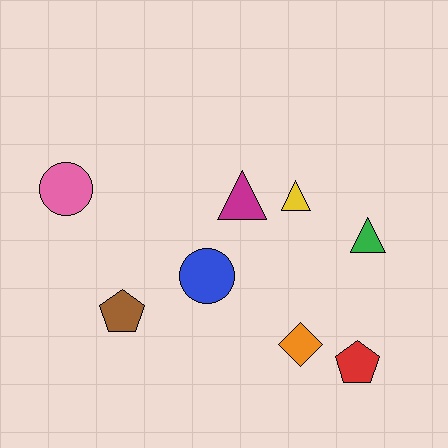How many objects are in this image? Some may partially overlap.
There are 8 objects.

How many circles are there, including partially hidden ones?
There are 2 circles.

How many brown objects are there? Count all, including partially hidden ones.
There is 1 brown object.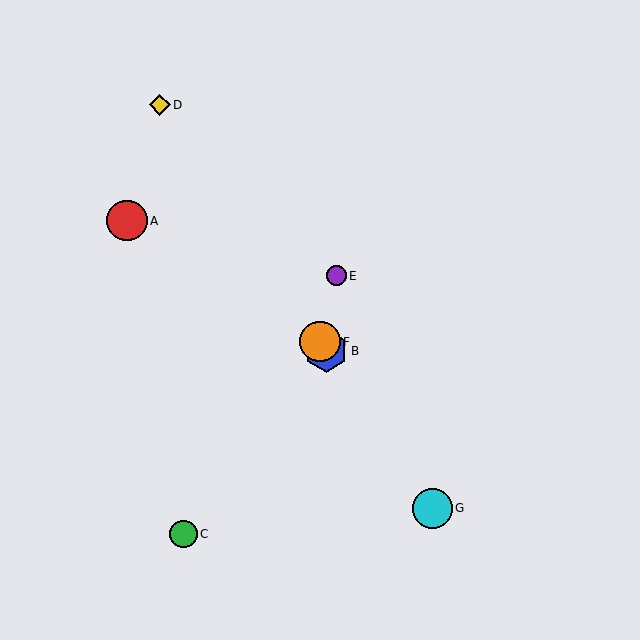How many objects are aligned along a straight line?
4 objects (B, D, F, G) are aligned along a straight line.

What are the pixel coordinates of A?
Object A is at (127, 221).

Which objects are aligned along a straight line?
Objects B, D, F, G are aligned along a straight line.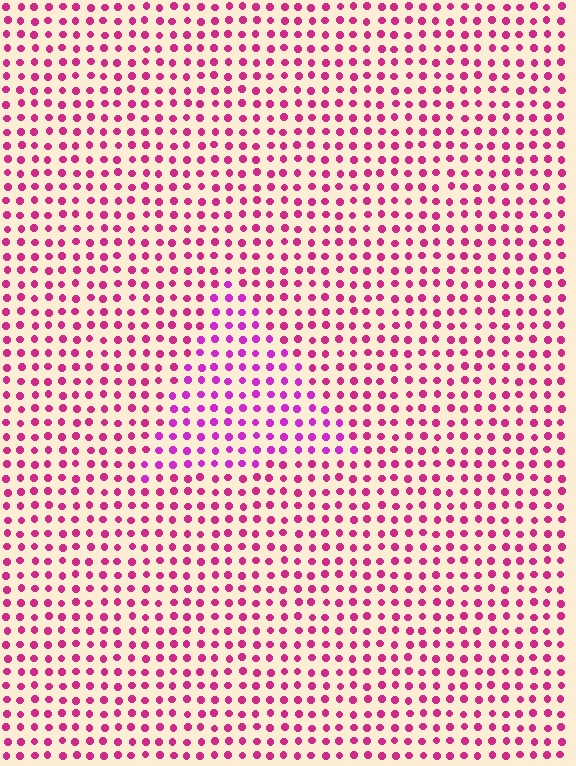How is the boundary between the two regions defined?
The boundary is defined purely by a slight shift in hue (about 26 degrees). Spacing, size, and orientation are identical on both sides.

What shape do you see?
I see a triangle.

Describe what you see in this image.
The image is filled with small magenta elements in a uniform arrangement. A triangle-shaped region is visible where the elements are tinted to a slightly different hue, forming a subtle color boundary.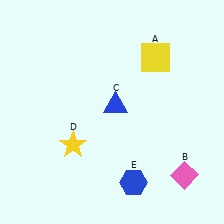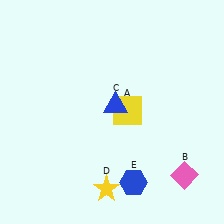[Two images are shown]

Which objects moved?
The objects that moved are: the yellow square (A), the yellow star (D).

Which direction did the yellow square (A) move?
The yellow square (A) moved down.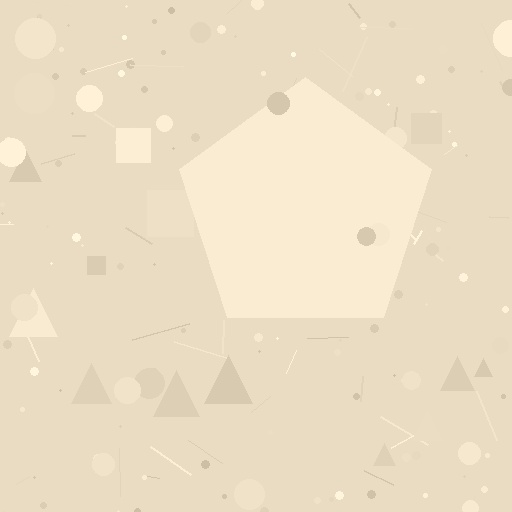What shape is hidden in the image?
A pentagon is hidden in the image.